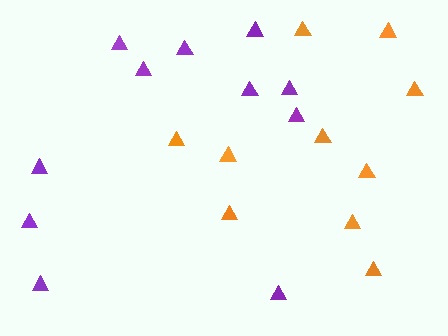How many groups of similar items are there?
There are 2 groups: one group of orange triangles (10) and one group of purple triangles (11).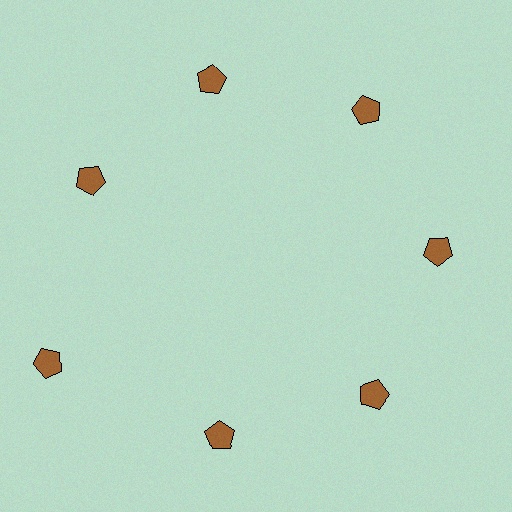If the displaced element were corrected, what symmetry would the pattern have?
It would have 7-fold rotational symmetry — the pattern would map onto itself every 51 degrees.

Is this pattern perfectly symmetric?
No. The 7 brown pentagons are arranged in a ring, but one element near the 8 o'clock position is pushed outward from the center, breaking the 7-fold rotational symmetry.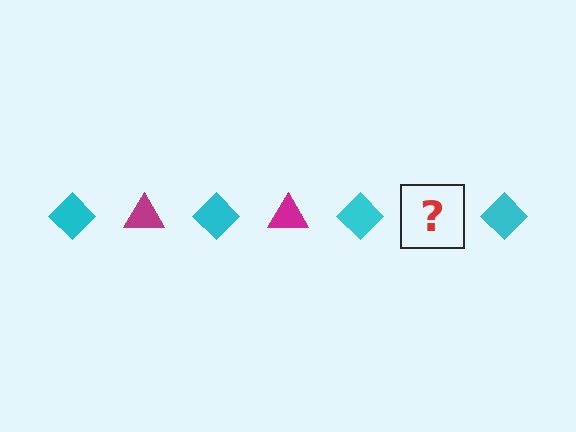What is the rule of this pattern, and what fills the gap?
The rule is that the pattern alternates between cyan diamond and magenta triangle. The gap should be filled with a magenta triangle.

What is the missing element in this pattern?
The missing element is a magenta triangle.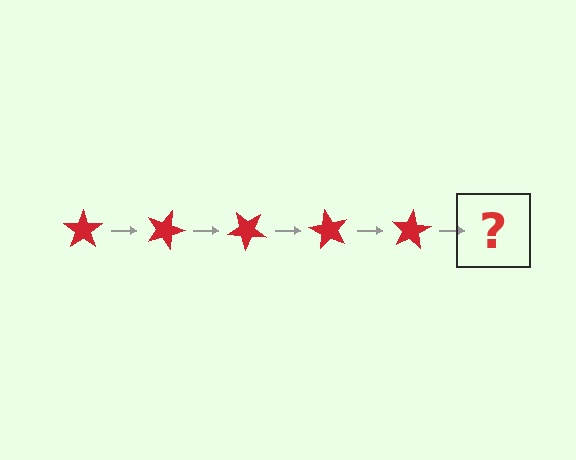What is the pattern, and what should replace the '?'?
The pattern is that the star rotates 20 degrees each step. The '?' should be a red star rotated 100 degrees.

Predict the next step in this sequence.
The next step is a red star rotated 100 degrees.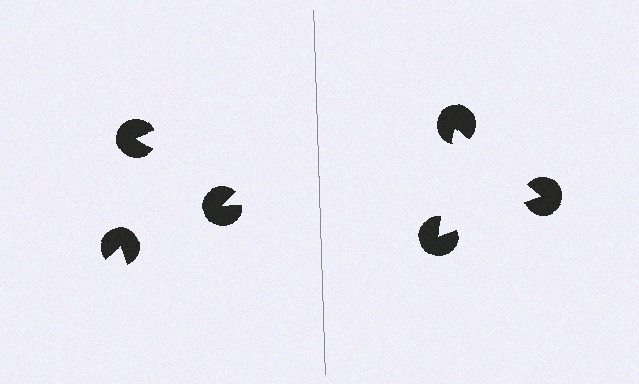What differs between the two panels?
The pac-man discs are positioned identically on both sides; only the wedge orientations differ. On the right they align to a triangle; on the left they are misaligned.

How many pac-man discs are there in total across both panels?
6 — 3 on each side.